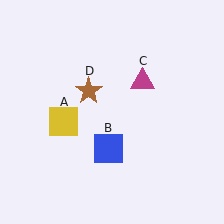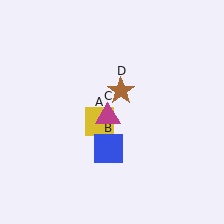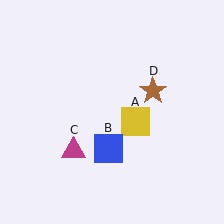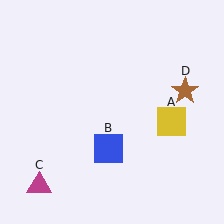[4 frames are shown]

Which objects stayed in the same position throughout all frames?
Blue square (object B) remained stationary.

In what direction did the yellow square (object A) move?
The yellow square (object A) moved right.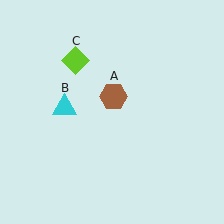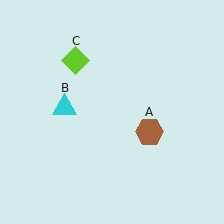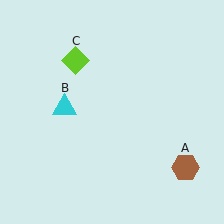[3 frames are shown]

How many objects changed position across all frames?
1 object changed position: brown hexagon (object A).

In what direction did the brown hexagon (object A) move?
The brown hexagon (object A) moved down and to the right.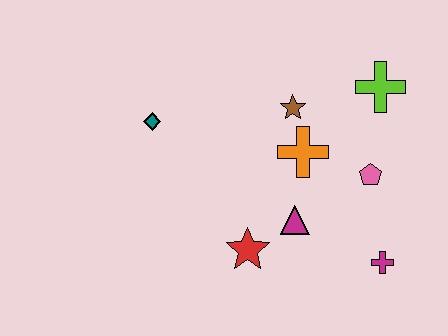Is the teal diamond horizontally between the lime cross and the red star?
No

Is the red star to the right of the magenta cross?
No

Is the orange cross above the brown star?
No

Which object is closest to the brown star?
The orange cross is closest to the brown star.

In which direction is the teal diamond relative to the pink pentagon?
The teal diamond is to the left of the pink pentagon.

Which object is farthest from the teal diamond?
The magenta cross is farthest from the teal diamond.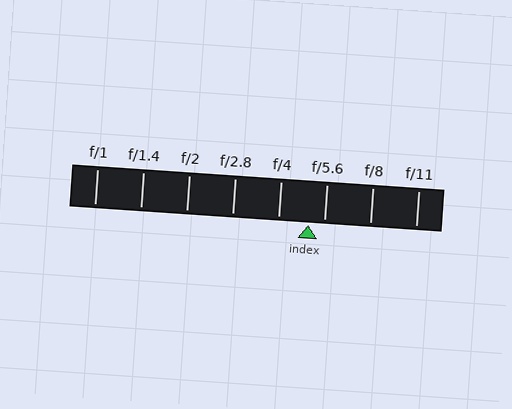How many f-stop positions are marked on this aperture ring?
There are 8 f-stop positions marked.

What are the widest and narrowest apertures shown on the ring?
The widest aperture shown is f/1 and the narrowest is f/11.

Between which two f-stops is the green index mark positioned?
The index mark is between f/4 and f/5.6.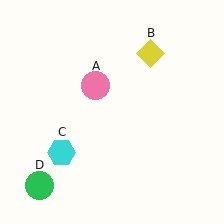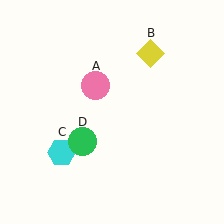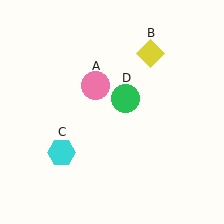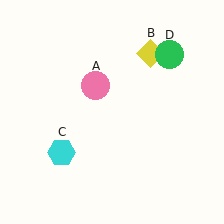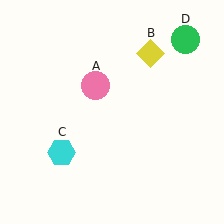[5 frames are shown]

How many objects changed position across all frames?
1 object changed position: green circle (object D).